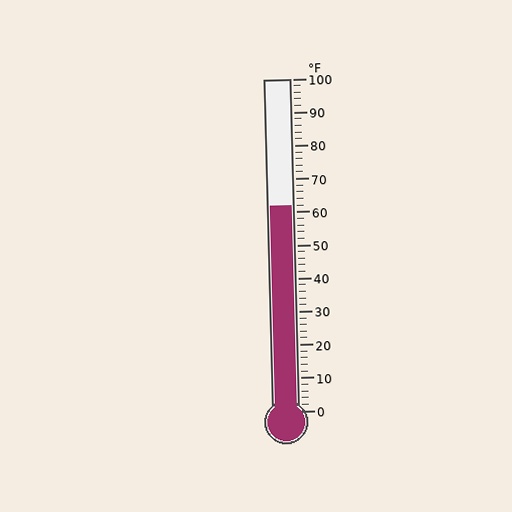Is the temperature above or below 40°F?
The temperature is above 40°F.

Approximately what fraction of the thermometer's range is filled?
The thermometer is filled to approximately 60% of its range.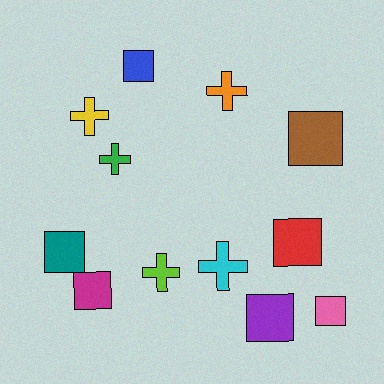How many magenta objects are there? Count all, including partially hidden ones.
There is 1 magenta object.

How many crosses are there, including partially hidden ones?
There are 5 crosses.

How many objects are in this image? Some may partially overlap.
There are 12 objects.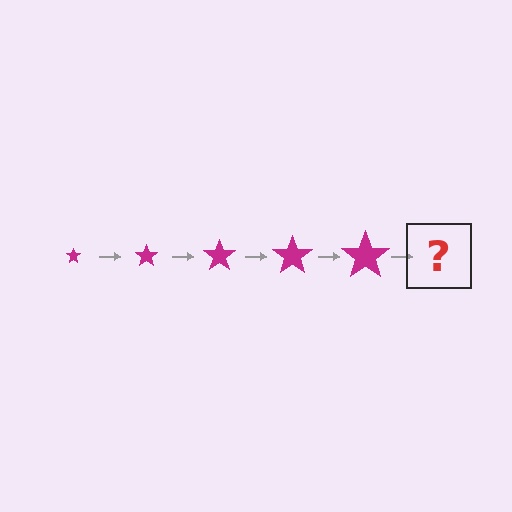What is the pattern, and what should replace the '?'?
The pattern is that the star gets progressively larger each step. The '?' should be a magenta star, larger than the previous one.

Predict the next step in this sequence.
The next step is a magenta star, larger than the previous one.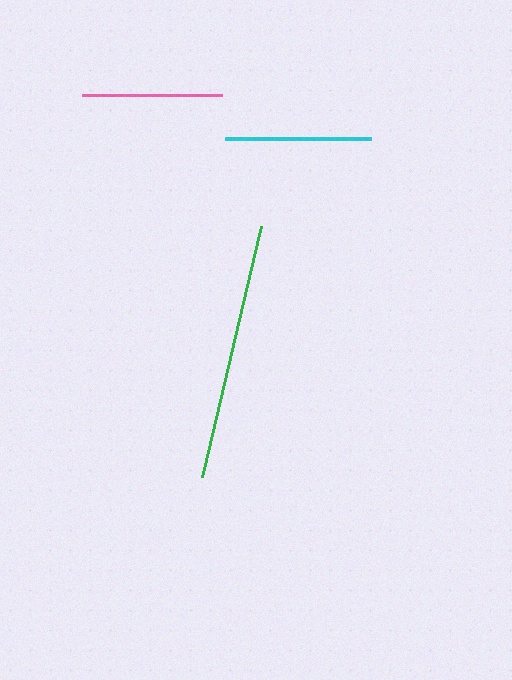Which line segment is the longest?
The green line is the longest at approximately 258 pixels.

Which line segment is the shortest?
The pink line is the shortest at approximately 141 pixels.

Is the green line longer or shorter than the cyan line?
The green line is longer than the cyan line.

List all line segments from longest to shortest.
From longest to shortest: green, cyan, pink.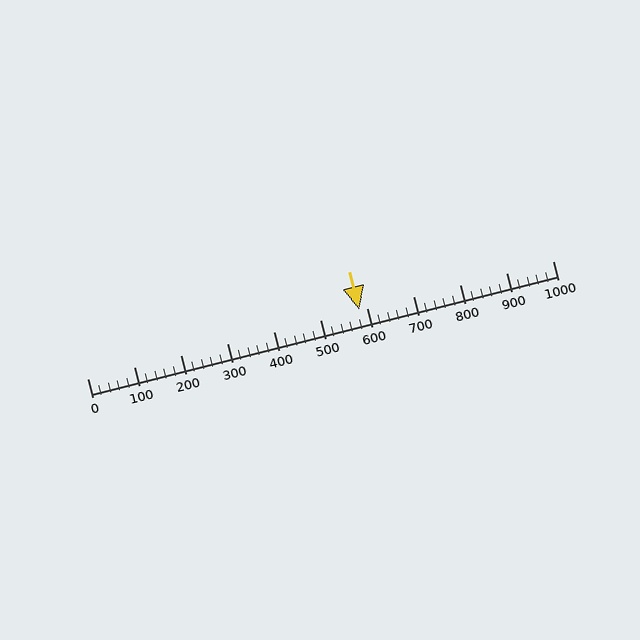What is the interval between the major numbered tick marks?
The major tick marks are spaced 100 units apart.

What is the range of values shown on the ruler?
The ruler shows values from 0 to 1000.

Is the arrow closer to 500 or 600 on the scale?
The arrow is closer to 600.